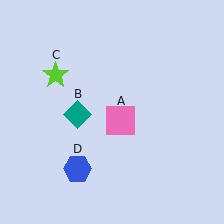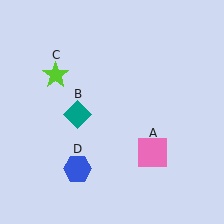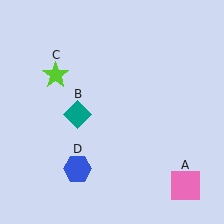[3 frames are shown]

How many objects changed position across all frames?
1 object changed position: pink square (object A).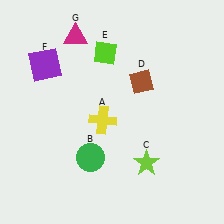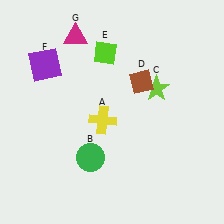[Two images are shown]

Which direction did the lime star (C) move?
The lime star (C) moved up.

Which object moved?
The lime star (C) moved up.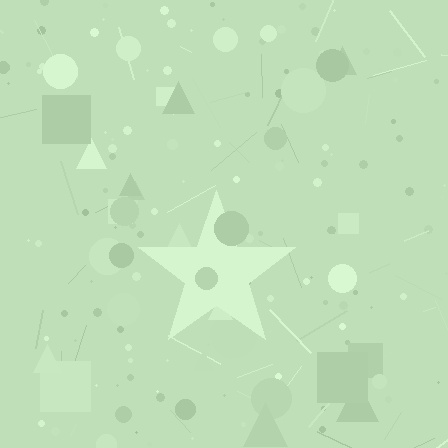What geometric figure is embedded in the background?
A star is embedded in the background.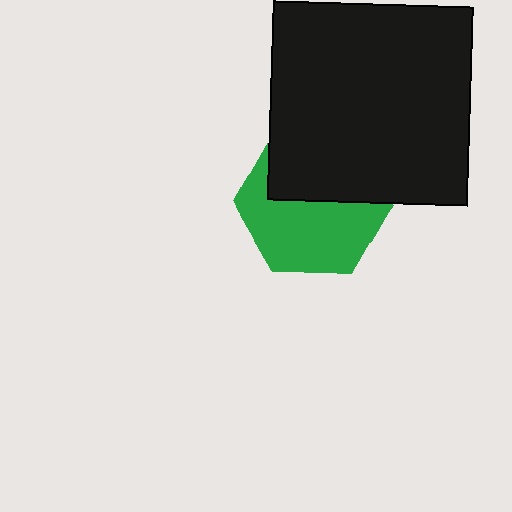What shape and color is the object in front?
The object in front is a black square.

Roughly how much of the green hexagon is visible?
About half of it is visible (roughly 58%).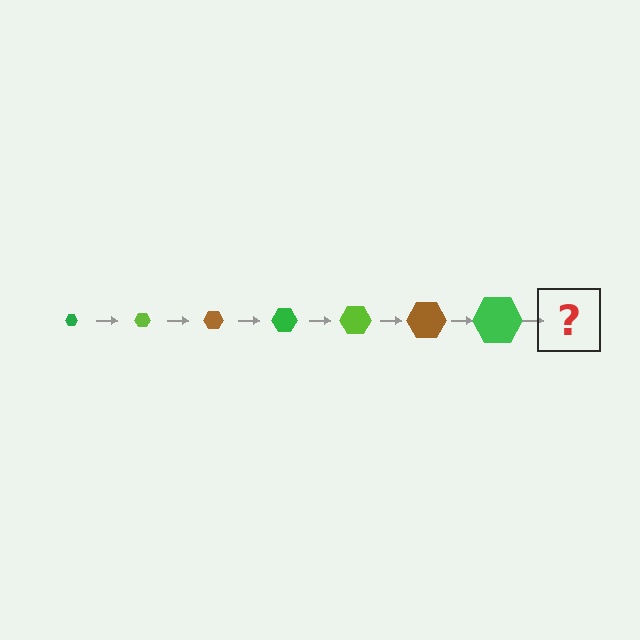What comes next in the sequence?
The next element should be a lime hexagon, larger than the previous one.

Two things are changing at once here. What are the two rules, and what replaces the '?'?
The two rules are that the hexagon grows larger each step and the color cycles through green, lime, and brown. The '?' should be a lime hexagon, larger than the previous one.